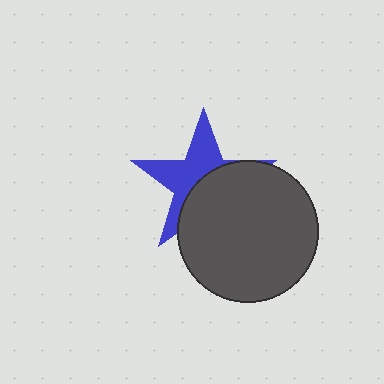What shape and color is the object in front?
The object in front is a dark gray circle.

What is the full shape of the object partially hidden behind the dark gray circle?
The partially hidden object is a blue star.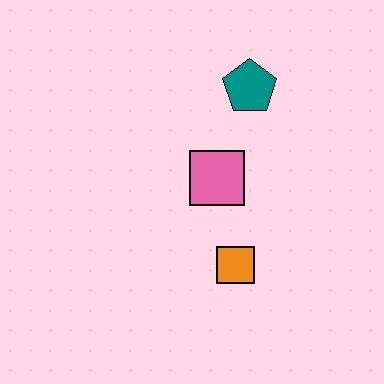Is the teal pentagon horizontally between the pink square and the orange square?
No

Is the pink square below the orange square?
No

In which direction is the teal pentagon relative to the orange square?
The teal pentagon is above the orange square.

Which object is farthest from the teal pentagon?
The orange square is farthest from the teal pentagon.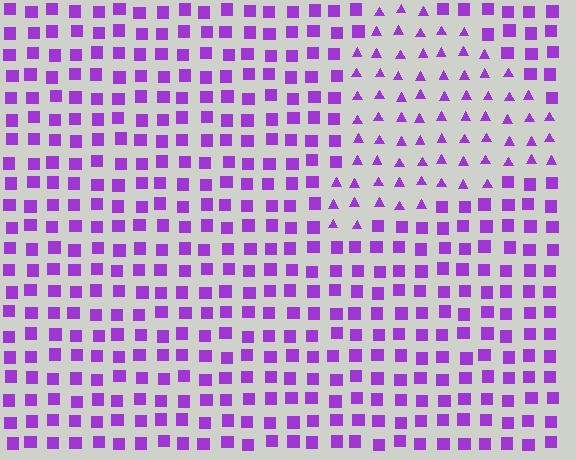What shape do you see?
I see a triangle.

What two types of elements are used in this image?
The image uses triangles inside the triangle region and squares outside it.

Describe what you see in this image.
The image is filled with small purple elements arranged in a uniform grid. A triangle-shaped region contains triangles, while the surrounding area contains squares. The boundary is defined purely by the change in element shape.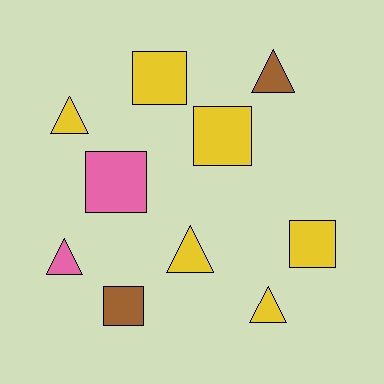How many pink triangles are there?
There is 1 pink triangle.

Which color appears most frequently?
Yellow, with 6 objects.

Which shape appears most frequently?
Square, with 5 objects.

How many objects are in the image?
There are 10 objects.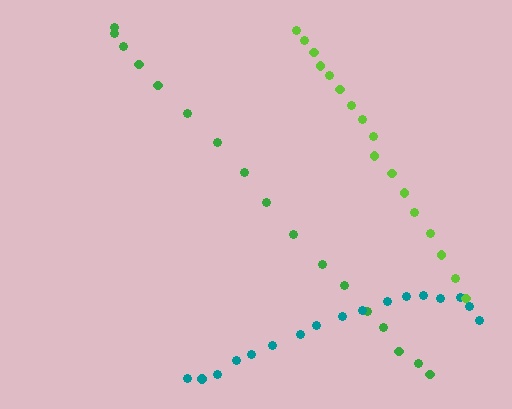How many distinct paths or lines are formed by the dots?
There are 3 distinct paths.